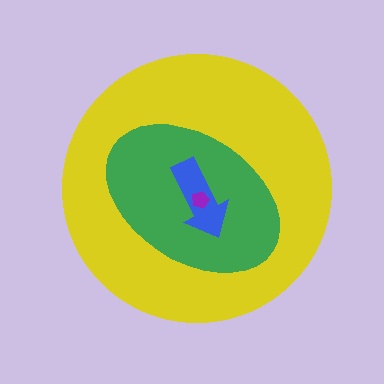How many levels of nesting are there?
4.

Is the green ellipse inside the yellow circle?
Yes.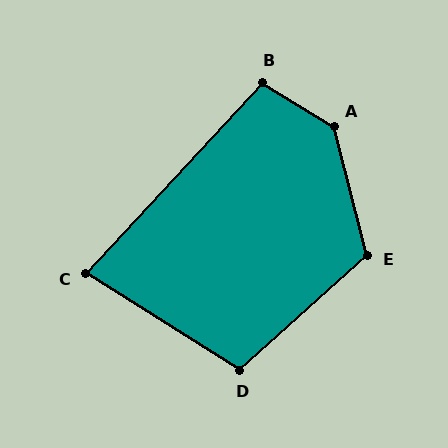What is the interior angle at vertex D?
Approximately 106 degrees (obtuse).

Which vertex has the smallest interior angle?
C, at approximately 79 degrees.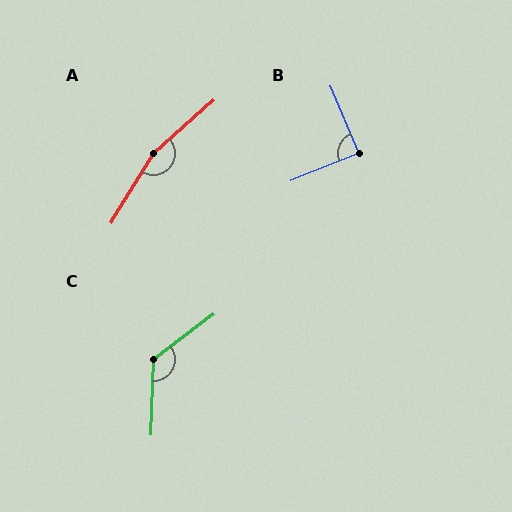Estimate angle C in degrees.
Approximately 128 degrees.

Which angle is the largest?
A, at approximately 163 degrees.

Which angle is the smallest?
B, at approximately 89 degrees.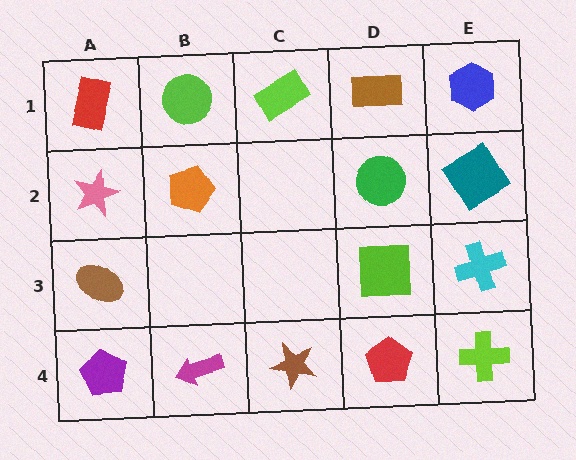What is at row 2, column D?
A green circle.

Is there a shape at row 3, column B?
No, that cell is empty.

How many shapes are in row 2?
4 shapes.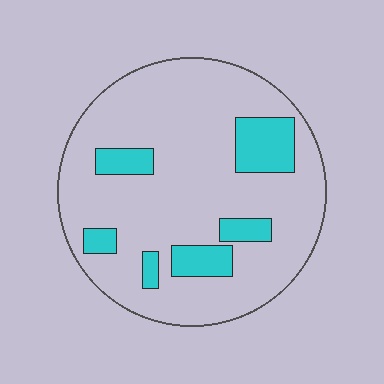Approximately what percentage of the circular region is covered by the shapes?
Approximately 15%.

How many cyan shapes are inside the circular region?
6.